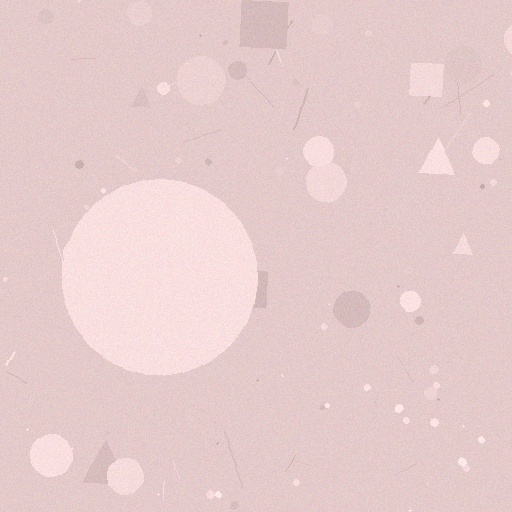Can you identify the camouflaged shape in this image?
The camouflaged shape is a circle.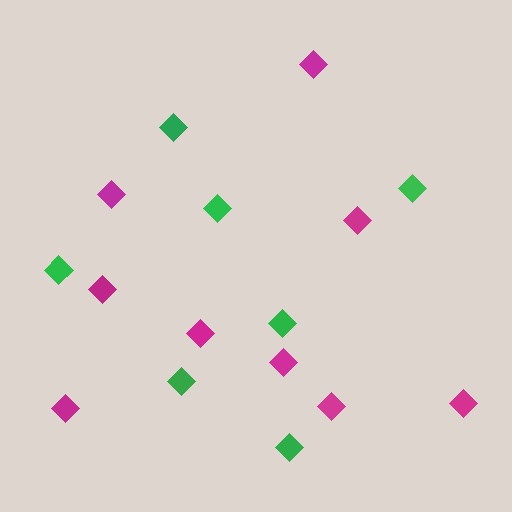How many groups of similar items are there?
There are 2 groups: one group of green diamonds (7) and one group of magenta diamonds (9).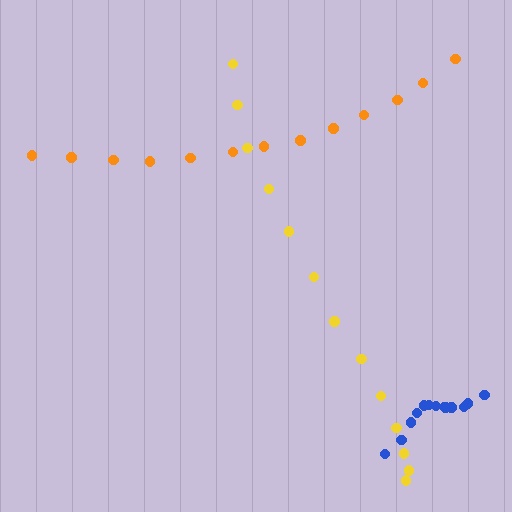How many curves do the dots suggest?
There are 3 distinct paths.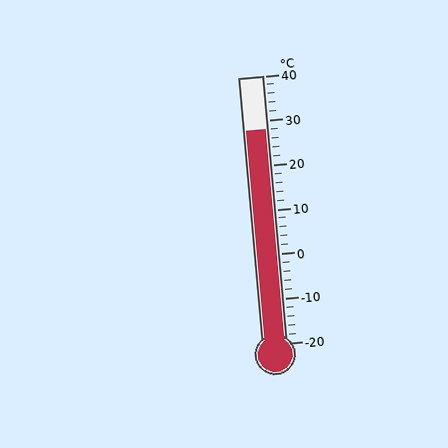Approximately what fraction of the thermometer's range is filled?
The thermometer is filled to approximately 80% of its range.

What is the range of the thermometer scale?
The thermometer scale ranges from -20°C to 40°C.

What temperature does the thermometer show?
The thermometer shows approximately 28°C.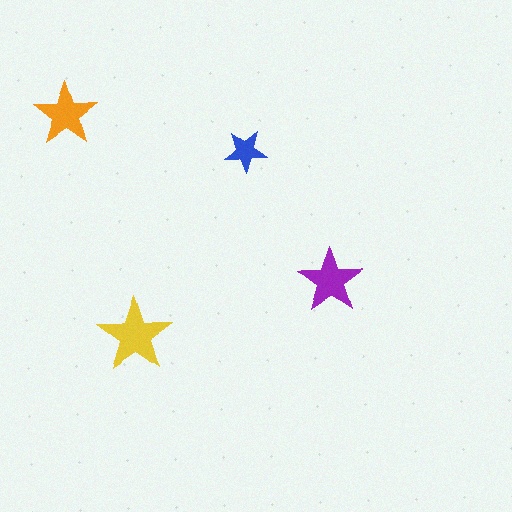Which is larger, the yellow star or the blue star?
The yellow one.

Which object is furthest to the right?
The purple star is rightmost.